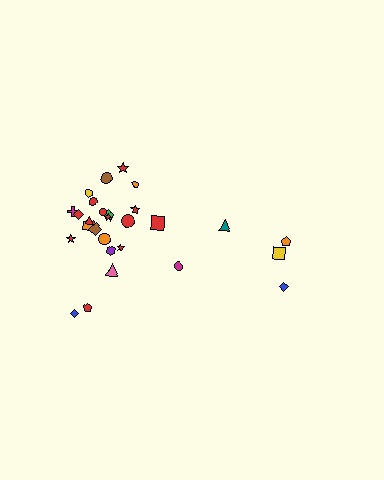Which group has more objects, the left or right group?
The left group.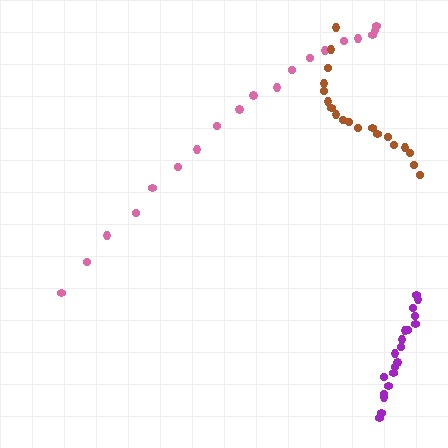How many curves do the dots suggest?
There are 3 distinct paths.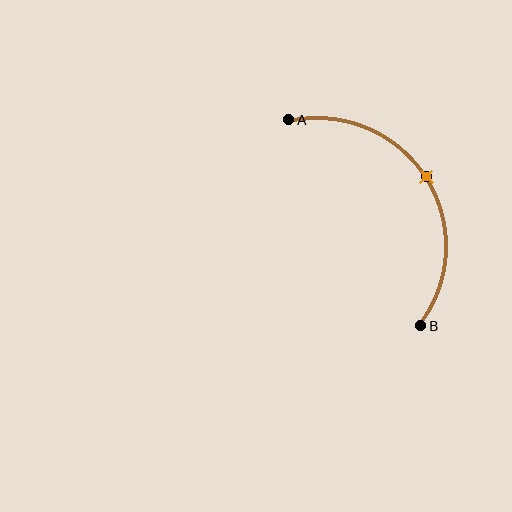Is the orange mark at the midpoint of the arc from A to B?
Yes. The orange mark lies on the arc at equal arc-length from both A and B — it is the arc midpoint.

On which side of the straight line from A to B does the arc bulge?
The arc bulges to the right of the straight line connecting A and B.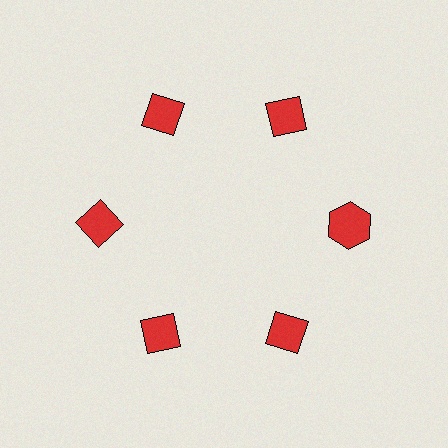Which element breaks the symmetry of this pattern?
The red hexagon at roughly the 3 o'clock position breaks the symmetry. All other shapes are red diamonds.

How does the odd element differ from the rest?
It has a different shape: hexagon instead of diamond.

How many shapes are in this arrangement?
There are 6 shapes arranged in a ring pattern.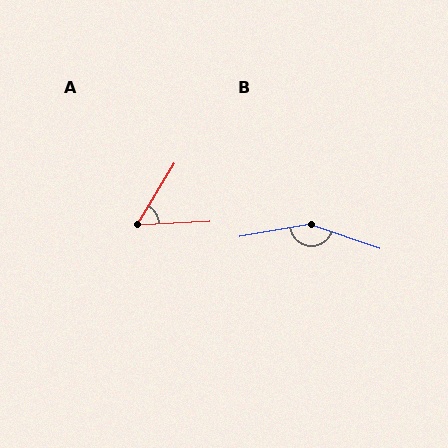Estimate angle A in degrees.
Approximately 56 degrees.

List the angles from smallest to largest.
A (56°), B (150°).